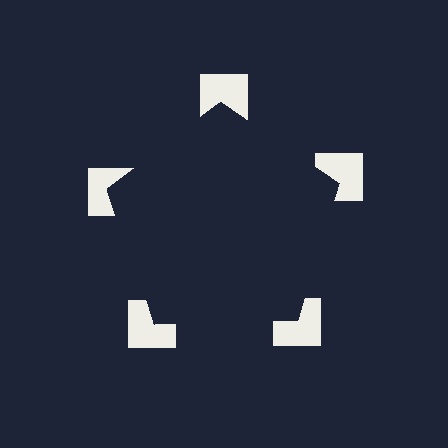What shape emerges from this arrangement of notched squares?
An illusory pentagon — its edges are inferred from the aligned wedge cuts in the notched squares, not physically drawn.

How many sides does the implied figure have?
5 sides.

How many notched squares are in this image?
There are 5 — one at each vertex of the illusory pentagon.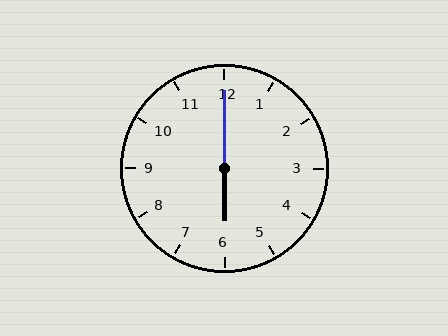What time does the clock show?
6:00.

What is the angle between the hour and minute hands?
Approximately 180 degrees.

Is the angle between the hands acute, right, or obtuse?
It is obtuse.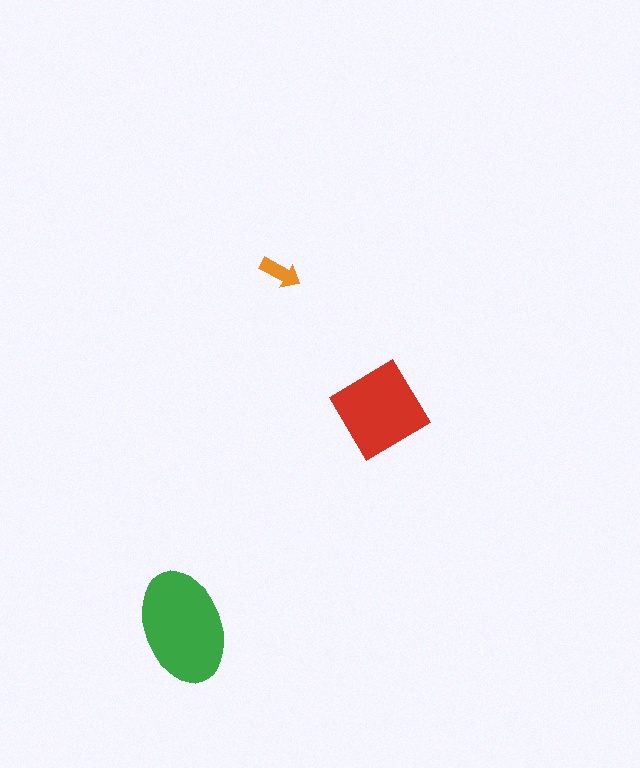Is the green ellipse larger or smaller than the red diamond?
Larger.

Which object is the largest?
The green ellipse.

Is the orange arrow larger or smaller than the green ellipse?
Smaller.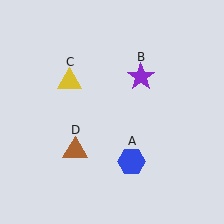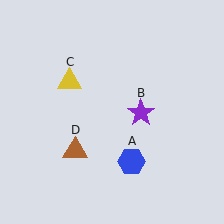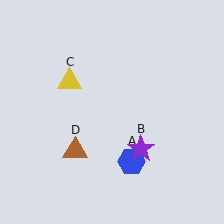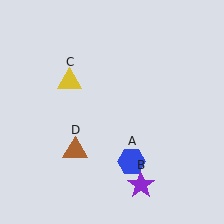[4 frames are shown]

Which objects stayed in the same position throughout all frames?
Blue hexagon (object A) and yellow triangle (object C) and brown triangle (object D) remained stationary.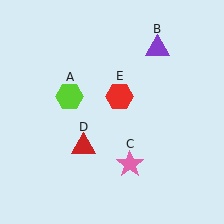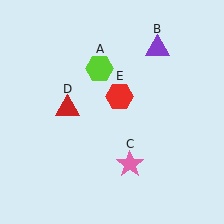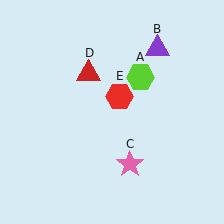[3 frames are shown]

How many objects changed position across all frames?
2 objects changed position: lime hexagon (object A), red triangle (object D).